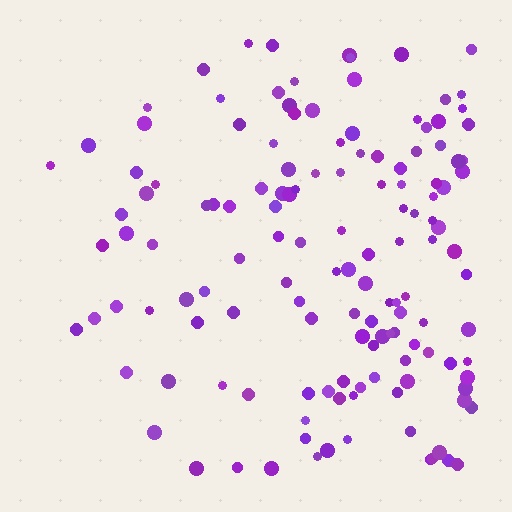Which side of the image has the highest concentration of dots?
The right.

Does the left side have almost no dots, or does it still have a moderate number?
Still a moderate number, just noticeably fewer than the right.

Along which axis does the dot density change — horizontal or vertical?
Horizontal.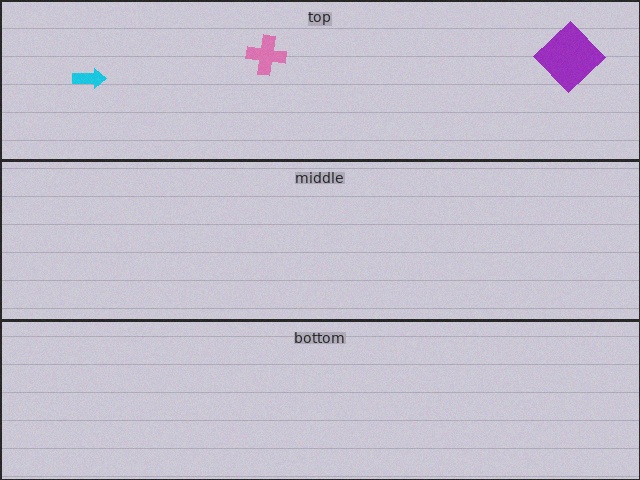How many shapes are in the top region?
3.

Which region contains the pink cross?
The top region.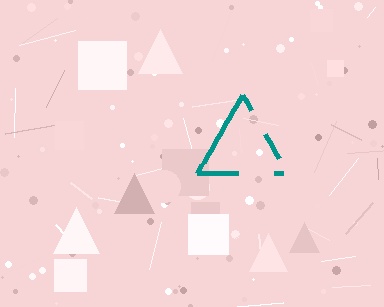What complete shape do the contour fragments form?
The contour fragments form a triangle.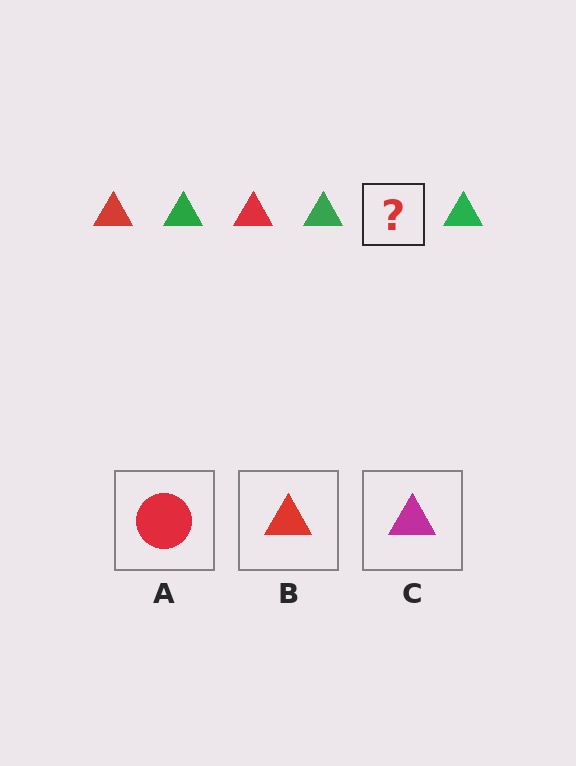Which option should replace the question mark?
Option B.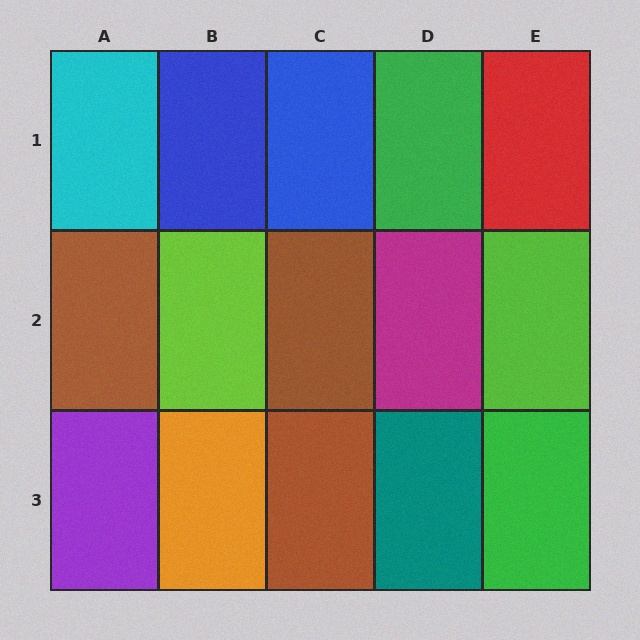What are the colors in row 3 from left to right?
Purple, orange, brown, teal, green.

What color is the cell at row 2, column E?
Lime.